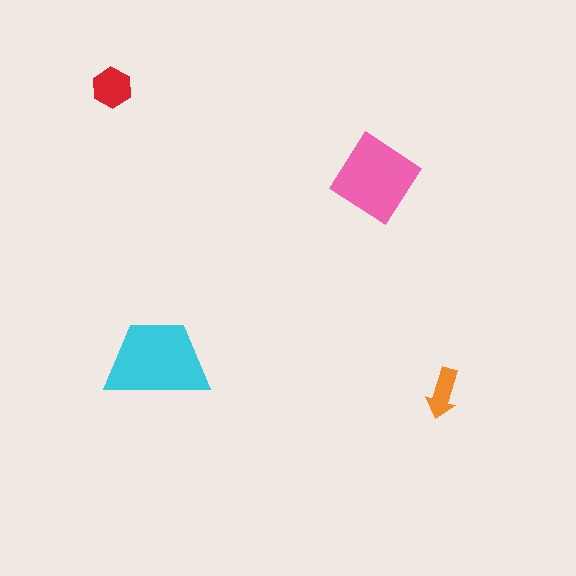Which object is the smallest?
The orange arrow.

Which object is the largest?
The cyan trapezoid.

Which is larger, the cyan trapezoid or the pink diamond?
The cyan trapezoid.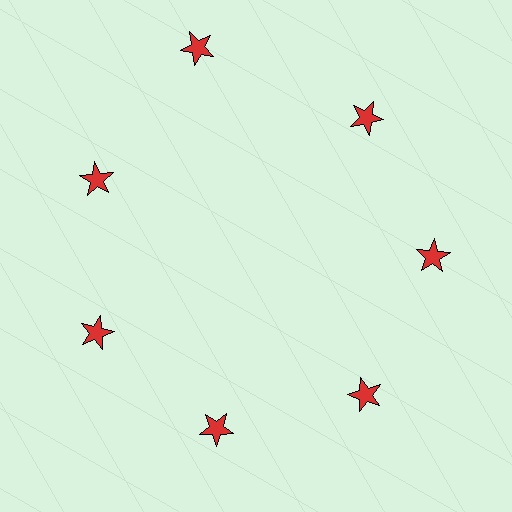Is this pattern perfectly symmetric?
No. The 7 red stars are arranged in a ring, but one element near the 12 o'clock position is pushed outward from the center, breaking the 7-fold rotational symmetry.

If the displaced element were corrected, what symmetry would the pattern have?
It would have 7-fold rotational symmetry — the pattern would map onto itself every 51 degrees.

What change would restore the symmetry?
The symmetry would be restored by moving it inward, back onto the ring so that all 7 stars sit at equal angles and equal distance from the center.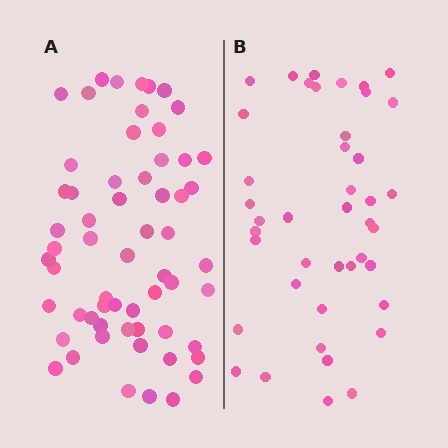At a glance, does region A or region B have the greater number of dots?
Region A (the left region) has more dots.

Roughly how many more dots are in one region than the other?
Region A has approximately 20 more dots than region B.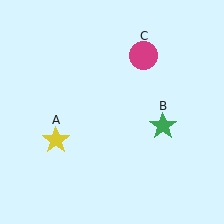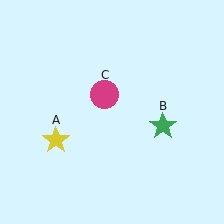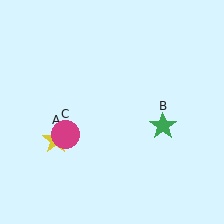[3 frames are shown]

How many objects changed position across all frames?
1 object changed position: magenta circle (object C).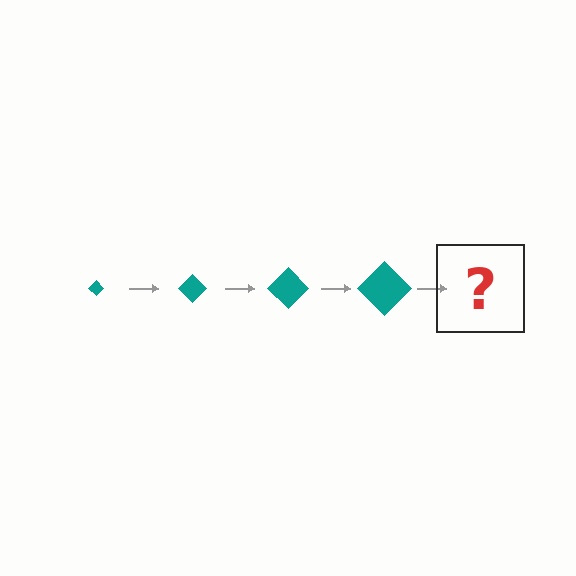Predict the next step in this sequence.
The next step is a teal diamond, larger than the previous one.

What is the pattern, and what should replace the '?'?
The pattern is that the diamond gets progressively larger each step. The '?' should be a teal diamond, larger than the previous one.